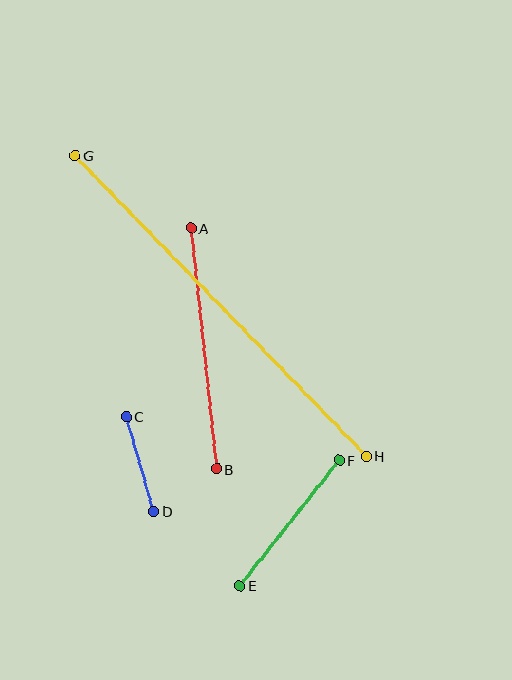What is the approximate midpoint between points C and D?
The midpoint is at approximately (140, 464) pixels.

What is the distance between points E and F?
The distance is approximately 160 pixels.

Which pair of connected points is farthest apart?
Points G and H are farthest apart.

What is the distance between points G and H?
The distance is approximately 419 pixels.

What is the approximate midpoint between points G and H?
The midpoint is at approximately (221, 306) pixels.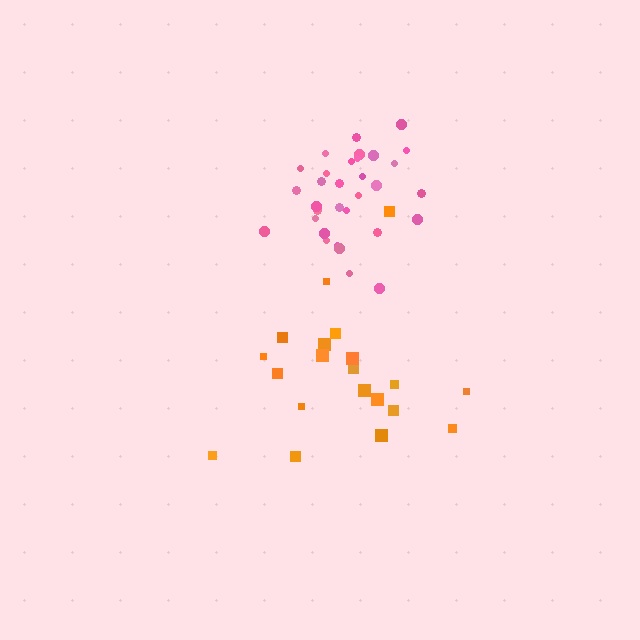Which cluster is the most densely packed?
Pink.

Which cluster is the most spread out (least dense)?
Orange.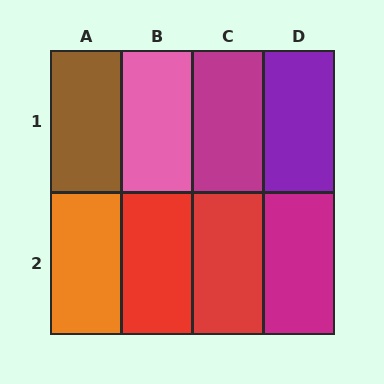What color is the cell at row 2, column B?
Red.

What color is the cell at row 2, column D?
Magenta.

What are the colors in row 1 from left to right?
Brown, pink, magenta, purple.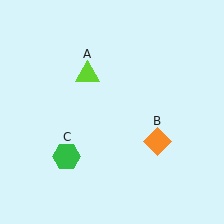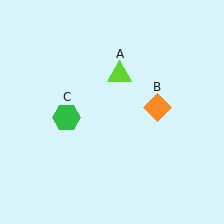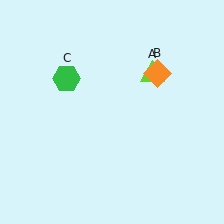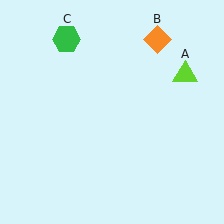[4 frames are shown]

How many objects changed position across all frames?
3 objects changed position: lime triangle (object A), orange diamond (object B), green hexagon (object C).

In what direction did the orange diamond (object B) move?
The orange diamond (object B) moved up.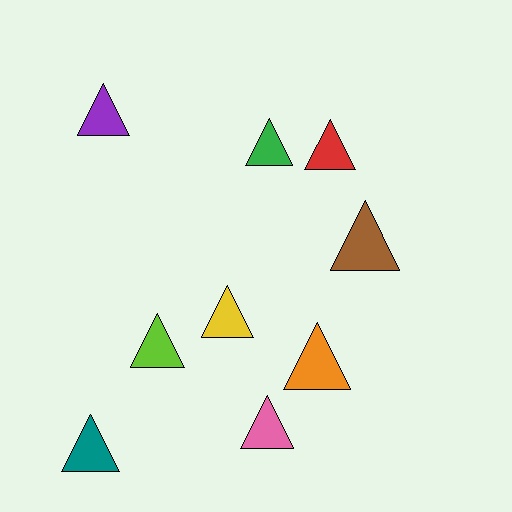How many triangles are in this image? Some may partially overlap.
There are 9 triangles.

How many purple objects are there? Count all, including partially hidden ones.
There is 1 purple object.